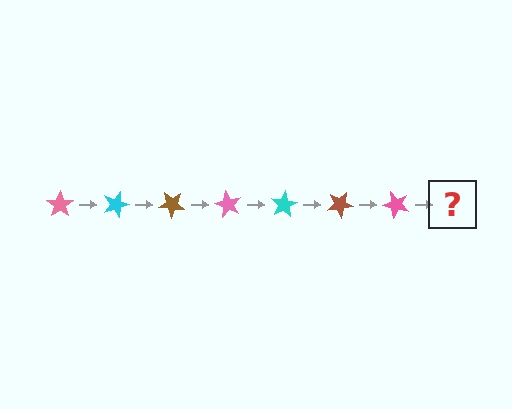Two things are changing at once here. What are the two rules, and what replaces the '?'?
The two rules are that it rotates 20 degrees each step and the color cycles through pink, cyan, and brown. The '?' should be a cyan star, rotated 140 degrees from the start.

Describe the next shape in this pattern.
It should be a cyan star, rotated 140 degrees from the start.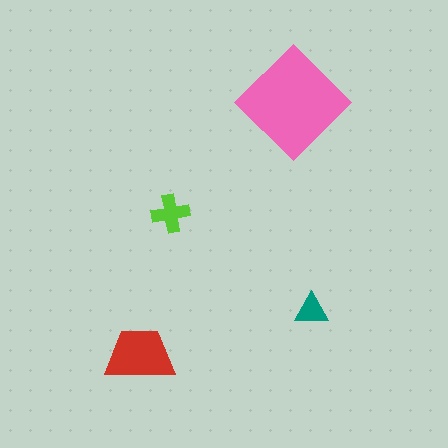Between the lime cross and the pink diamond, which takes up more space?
The pink diamond.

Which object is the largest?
The pink diamond.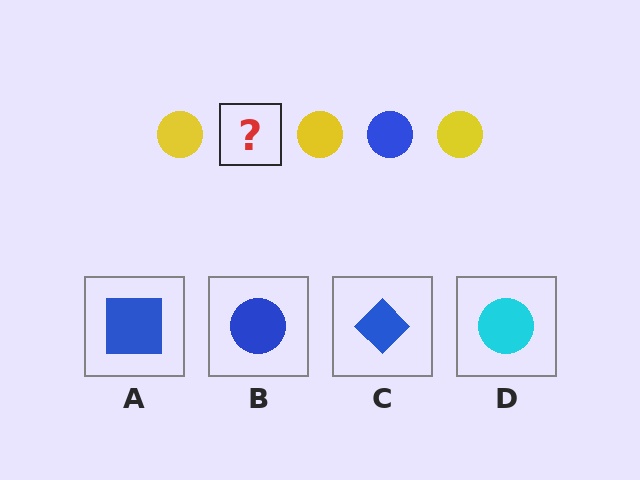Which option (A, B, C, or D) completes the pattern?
B.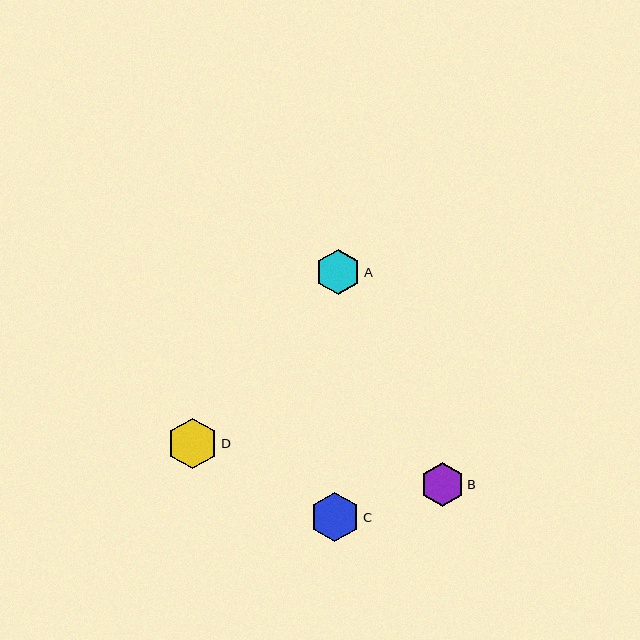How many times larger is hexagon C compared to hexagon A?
Hexagon C is approximately 1.1 times the size of hexagon A.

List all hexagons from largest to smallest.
From largest to smallest: D, C, A, B.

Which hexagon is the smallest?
Hexagon B is the smallest with a size of approximately 43 pixels.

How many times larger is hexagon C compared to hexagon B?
Hexagon C is approximately 1.1 times the size of hexagon B.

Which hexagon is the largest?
Hexagon D is the largest with a size of approximately 51 pixels.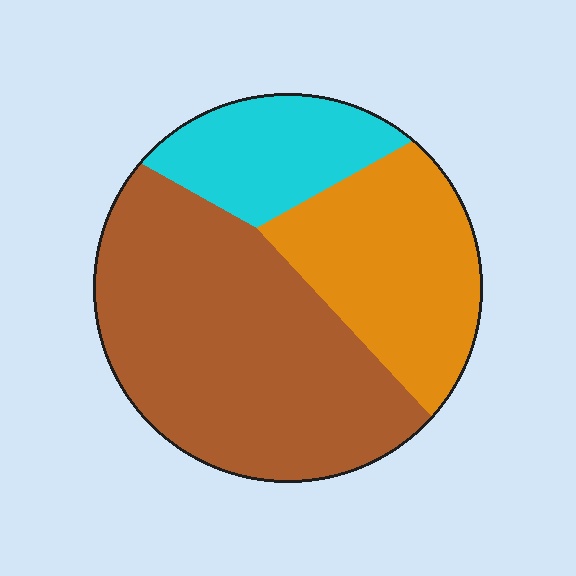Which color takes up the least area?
Cyan, at roughly 20%.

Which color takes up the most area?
Brown, at roughly 55%.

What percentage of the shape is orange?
Orange takes up about one quarter (1/4) of the shape.